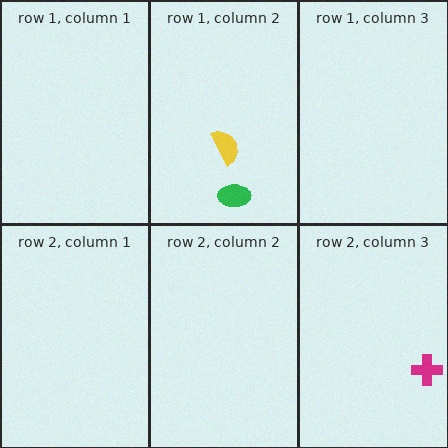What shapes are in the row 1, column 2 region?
The green ellipse, the yellow semicircle.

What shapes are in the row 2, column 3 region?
The magenta cross.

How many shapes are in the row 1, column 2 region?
2.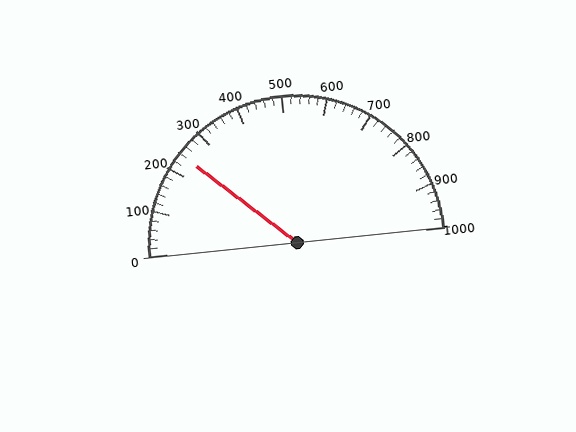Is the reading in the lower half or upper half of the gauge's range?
The reading is in the lower half of the range (0 to 1000).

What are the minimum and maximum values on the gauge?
The gauge ranges from 0 to 1000.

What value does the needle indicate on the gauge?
The needle indicates approximately 240.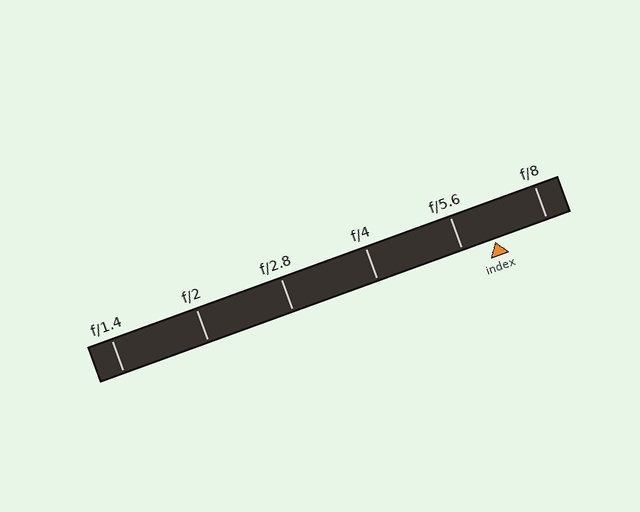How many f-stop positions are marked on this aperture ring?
There are 6 f-stop positions marked.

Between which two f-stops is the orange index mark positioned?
The index mark is between f/5.6 and f/8.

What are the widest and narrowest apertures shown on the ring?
The widest aperture shown is f/1.4 and the narrowest is f/8.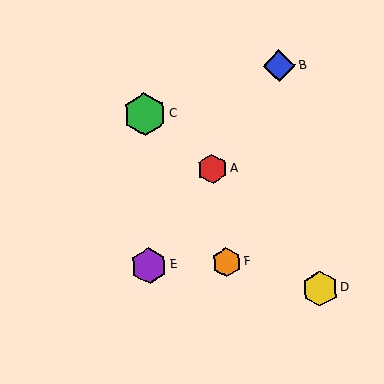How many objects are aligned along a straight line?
3 objects (A, B, E) are aligned along a straight line.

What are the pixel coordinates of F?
Object F is at (227, 262).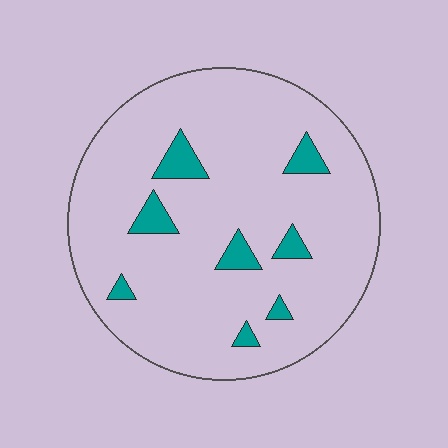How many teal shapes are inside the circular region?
8.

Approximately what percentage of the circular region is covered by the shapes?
Approximately 10%.